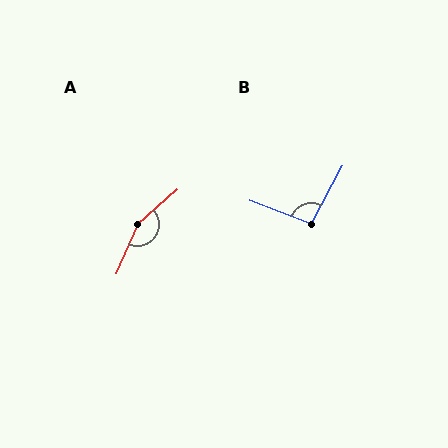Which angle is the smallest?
B, at approximately 97 degrees.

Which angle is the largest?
A, at approximately 154 degrees.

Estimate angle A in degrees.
Approximately 154 degrees.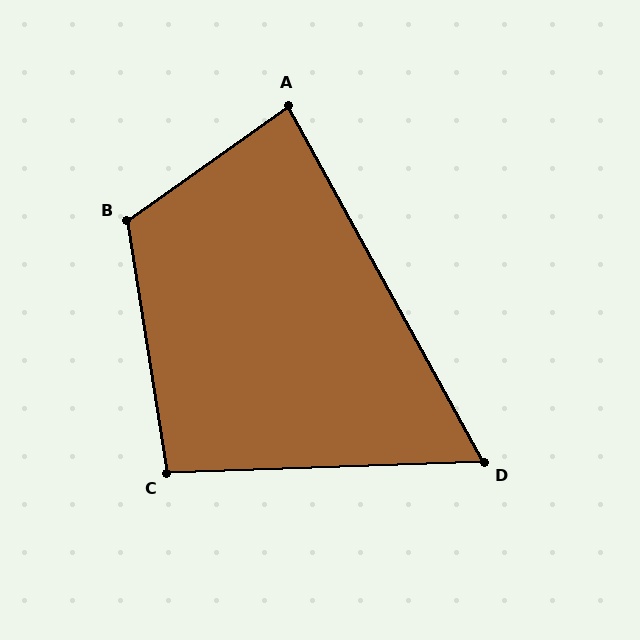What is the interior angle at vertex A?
Approximately 83 degrees (acute).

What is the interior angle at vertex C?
Approximately 97 degrees (obtuse).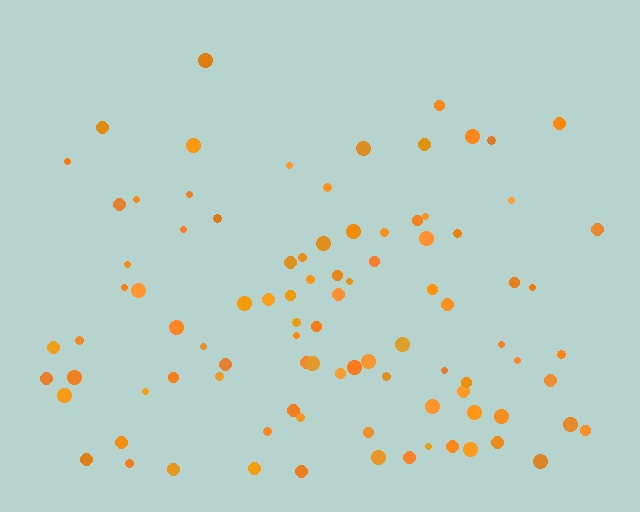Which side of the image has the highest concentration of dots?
The bottom.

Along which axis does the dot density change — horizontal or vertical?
Vertical.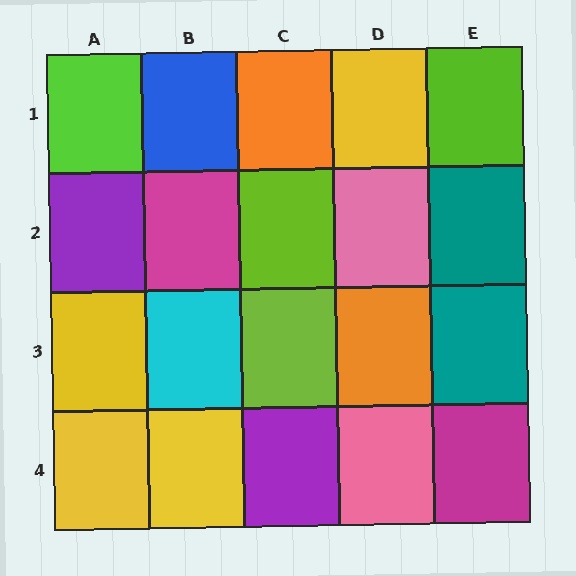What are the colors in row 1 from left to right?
Lime, blue, orange, yellow, lime.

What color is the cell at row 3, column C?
Lime.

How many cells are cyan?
1 cell is cyan.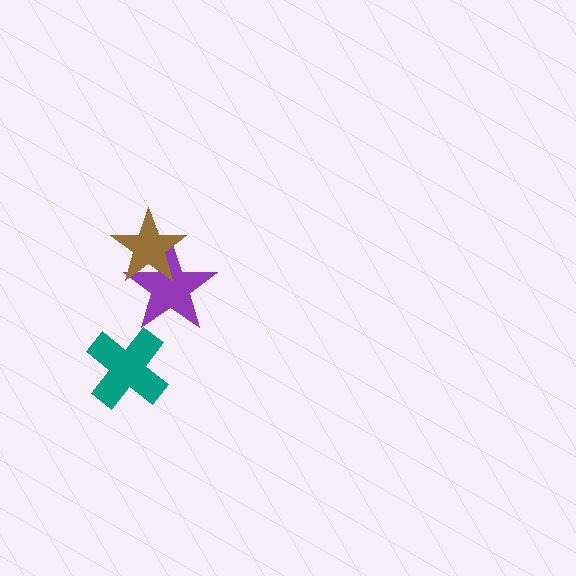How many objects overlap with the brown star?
1 object overlaps with the brown star.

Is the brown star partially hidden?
No, no other shape covers it.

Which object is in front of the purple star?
The brown star is in front of the purple star.